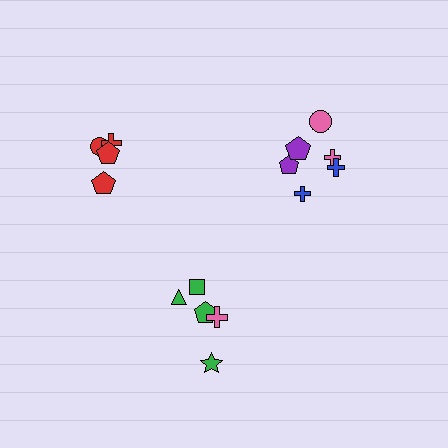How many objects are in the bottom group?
There are 5 objects.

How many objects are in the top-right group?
There are 6 objects.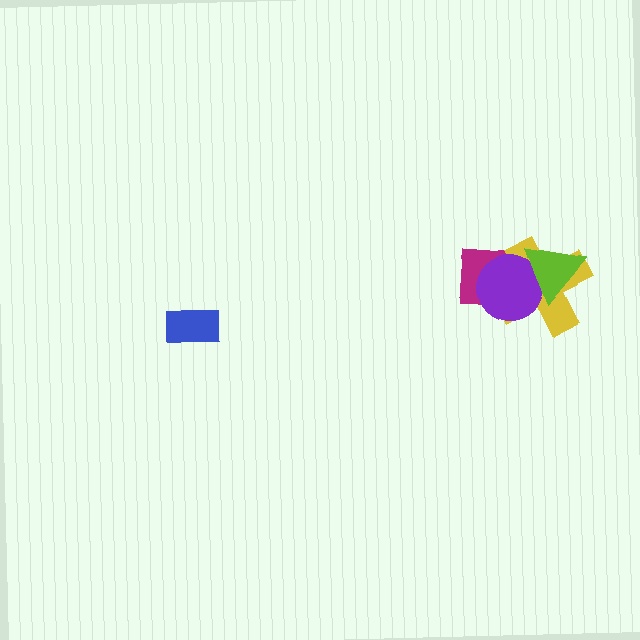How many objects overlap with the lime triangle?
3 objects overlap with the lime triangle.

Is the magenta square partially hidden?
Yes, it is partially covered by another shape.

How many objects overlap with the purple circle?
3 objects overlap with the purple circle.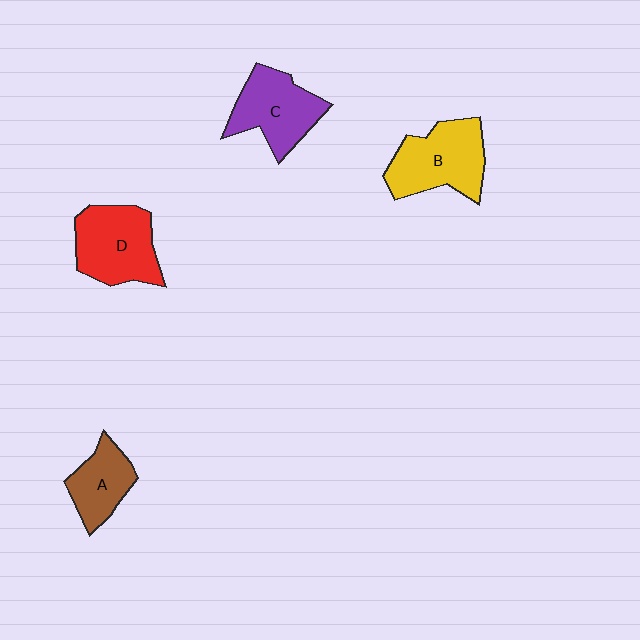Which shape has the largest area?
Shape B (yellow).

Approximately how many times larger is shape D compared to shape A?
Approximately 1.5 times.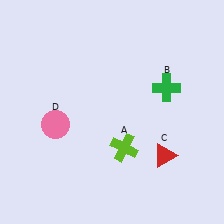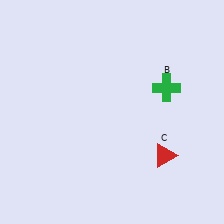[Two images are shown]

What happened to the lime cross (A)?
The lime cross (A) was removed in Image 2. It was in the bottom-right area of Image 1.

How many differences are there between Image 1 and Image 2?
There are 2 differences between the two images.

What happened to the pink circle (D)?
The pink circle (D) was removed in Image 2. It was in the bottom-left area of Image 1.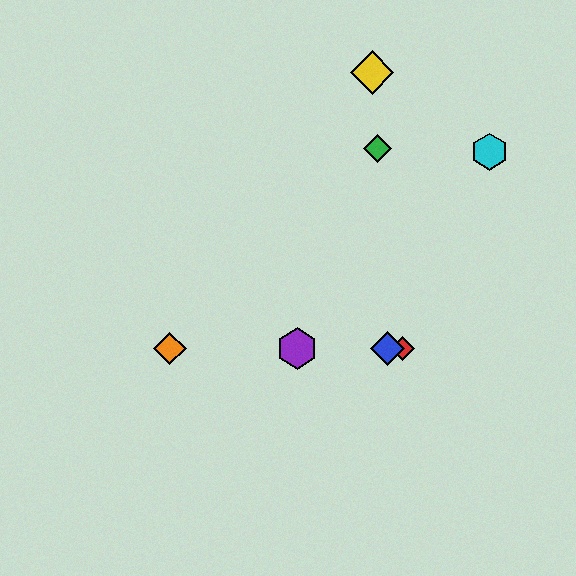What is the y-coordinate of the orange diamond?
The orange diamond is at y≈348.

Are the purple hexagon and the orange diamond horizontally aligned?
Yes, both are at y≈348.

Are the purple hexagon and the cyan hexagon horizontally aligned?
No, the purple hexagon is at y≈348 and the cyan hexagon is at y≈152.